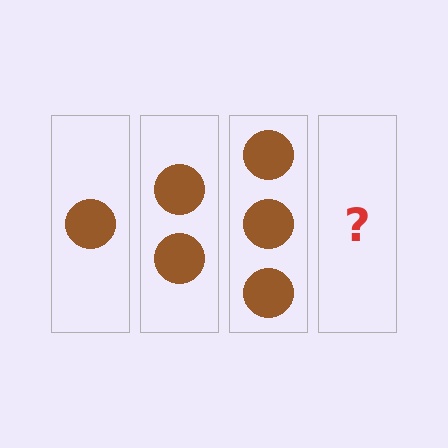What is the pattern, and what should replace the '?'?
The pattern is that each step adds one more circle. The '?' should be 4 circles.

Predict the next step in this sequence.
The next step is 4 circles.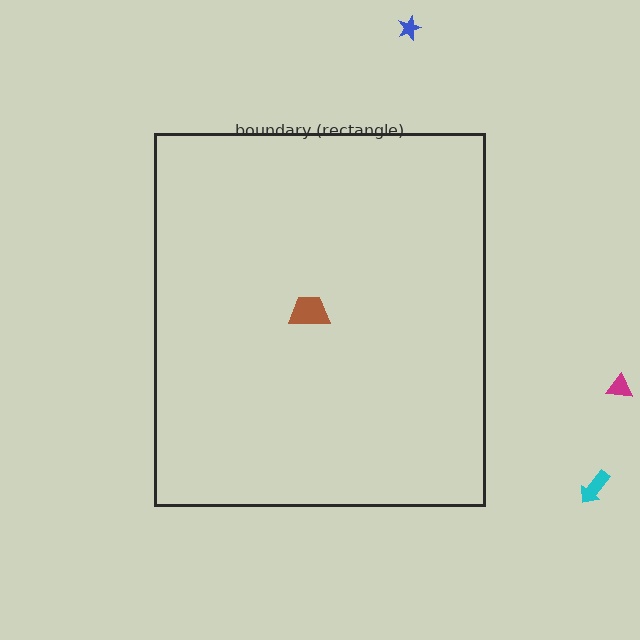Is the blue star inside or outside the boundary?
Outside.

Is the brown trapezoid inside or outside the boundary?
Inside.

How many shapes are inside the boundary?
1 inside, 3 outside.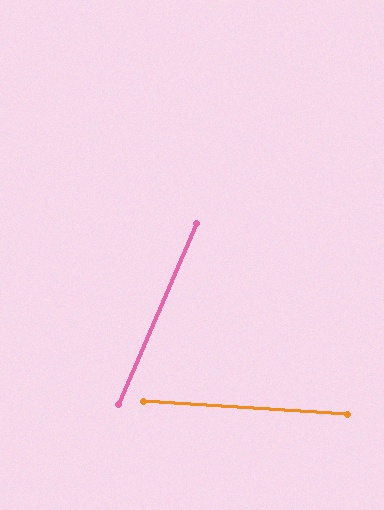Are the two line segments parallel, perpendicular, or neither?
Neither parallel nor perpendicular — they differ by about 70°.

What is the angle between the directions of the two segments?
Approximately 70 degrees.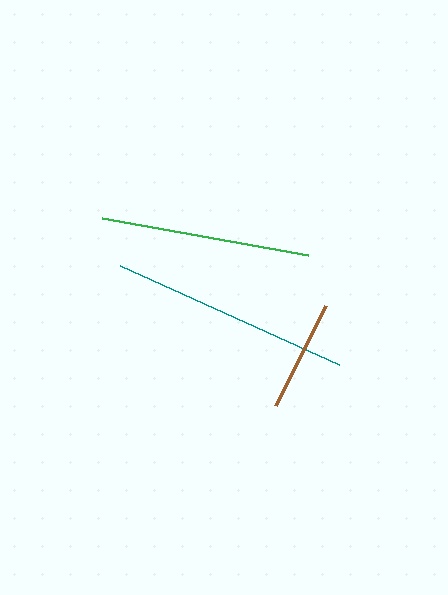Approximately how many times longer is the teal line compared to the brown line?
The teal line is approximately 2.2 times the length of the brown line.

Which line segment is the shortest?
The brown line is the shortest at approximately 111 pixels.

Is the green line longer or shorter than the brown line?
The green line is longer than the brown line.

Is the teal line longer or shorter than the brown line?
The teal line is longer than the brown line.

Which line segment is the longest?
The teal line is the longest at approximately 240 pixels.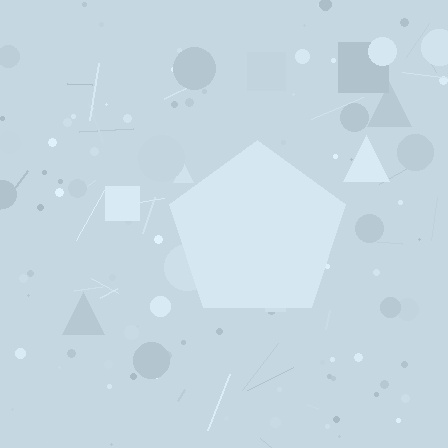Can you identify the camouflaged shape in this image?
The camouflaged shape is a pentagon.